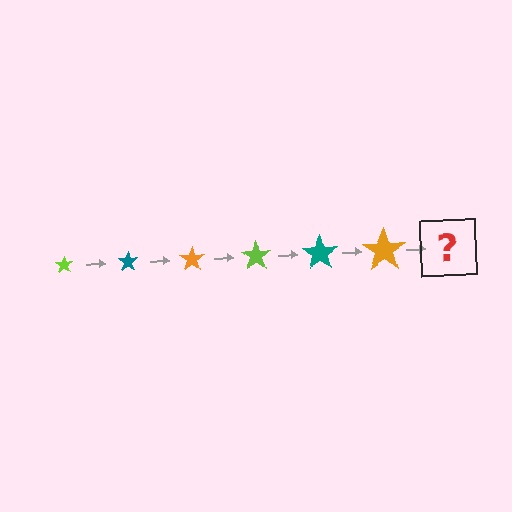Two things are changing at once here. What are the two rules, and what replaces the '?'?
The two rules are that the star grows larger each step and the color cycles through lime, teal, and orange. The '?' should be a lime star, larger than the previous one.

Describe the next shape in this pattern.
It should be a lime star, larger than the previous one.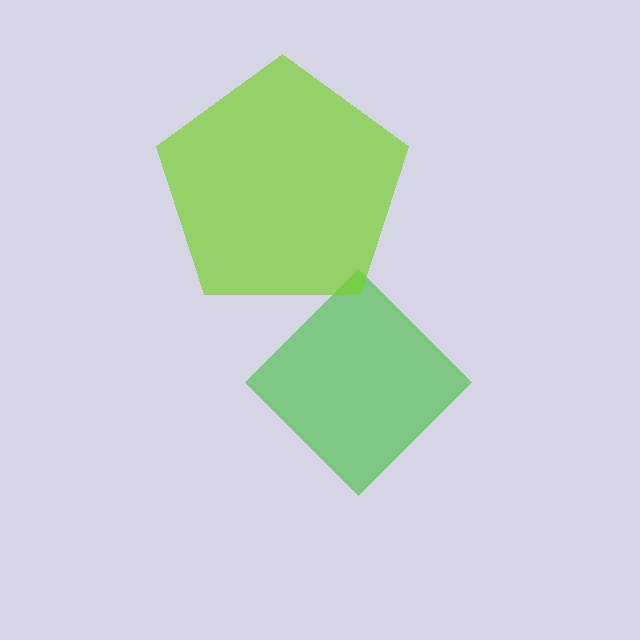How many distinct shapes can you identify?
There are 2 distinct shapes: a green diamond, a lime pentagon.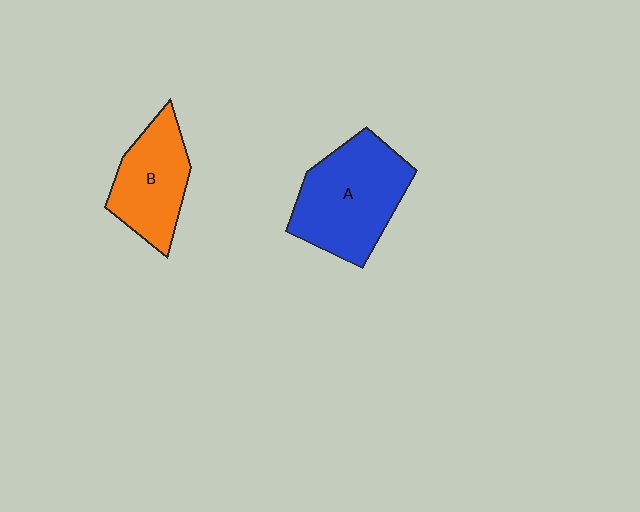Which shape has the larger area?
Shape A (blue).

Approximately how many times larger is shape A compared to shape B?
Approximately 1.4 times.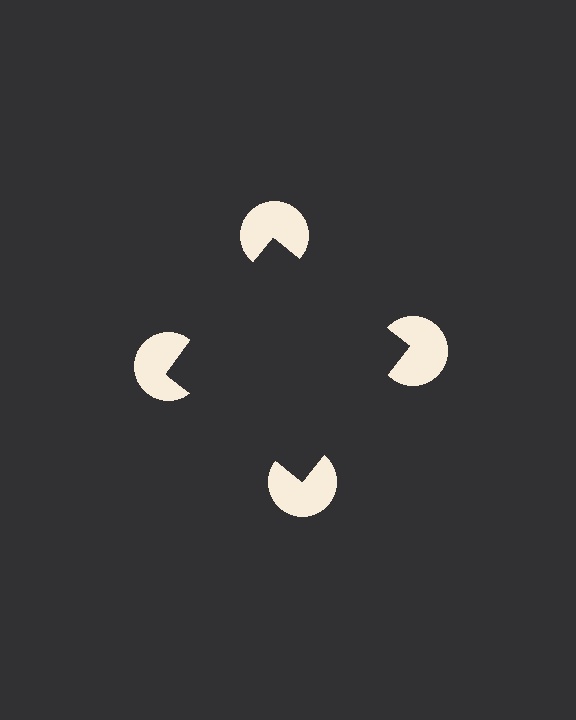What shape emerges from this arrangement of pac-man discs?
An illusory square — its edges are inferred from the aligned wedge cuts in the pac-man discs, not physically drawn.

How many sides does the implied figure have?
4 sides.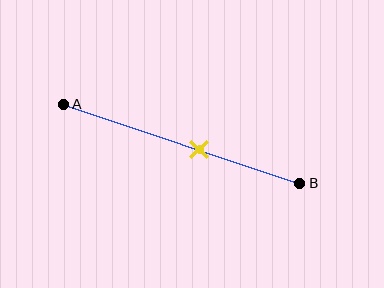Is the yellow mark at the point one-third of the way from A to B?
No, the mark is at about 55% from A, not at the 33% one-third point.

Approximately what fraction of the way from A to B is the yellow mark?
The yellow mark is approximately 55% of the way from A to B.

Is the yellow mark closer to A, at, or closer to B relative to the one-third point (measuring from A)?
The yellow mark is closer to point B than the one-third point of segment AB.